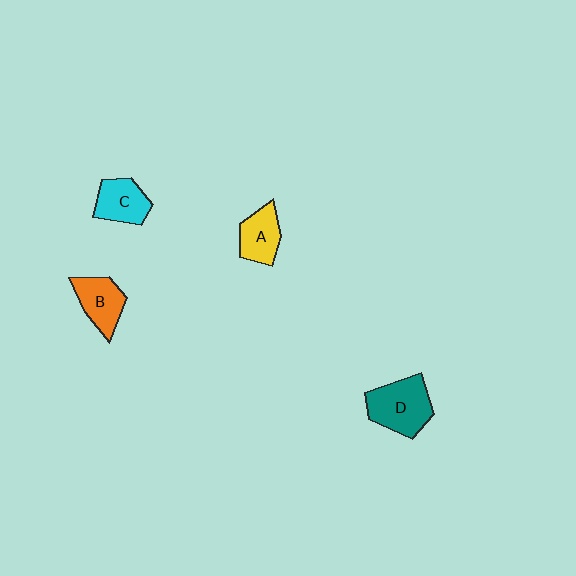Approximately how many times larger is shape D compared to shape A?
Approximately 1.5 times.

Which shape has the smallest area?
Shape A (yellow).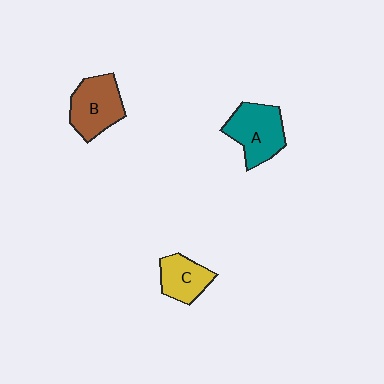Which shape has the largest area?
Shape A (teal).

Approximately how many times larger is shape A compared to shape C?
Approximately 1.4 times.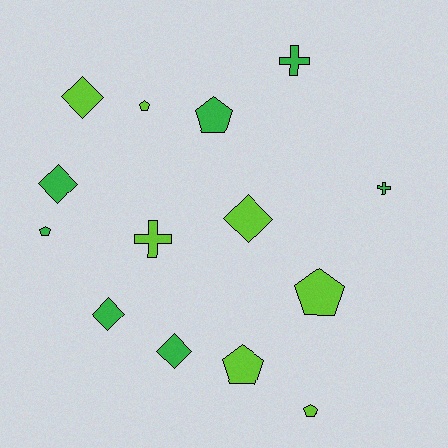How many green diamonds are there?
There are 3 green diamonds.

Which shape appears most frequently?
Pentagon, with 6 objects.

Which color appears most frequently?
Green, with 7 objects.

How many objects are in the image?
There are 14 objects.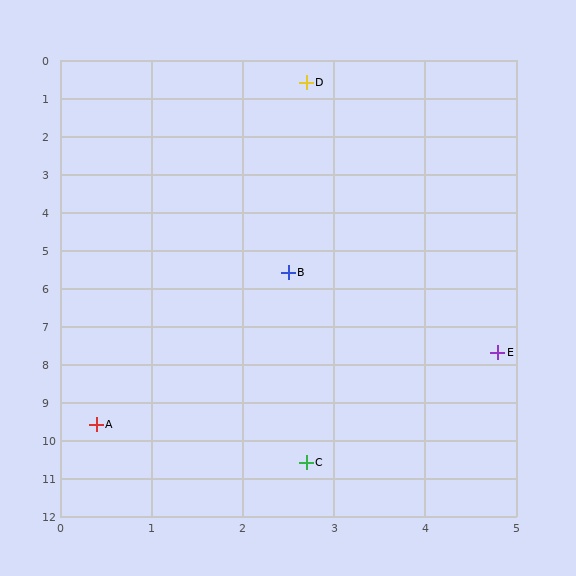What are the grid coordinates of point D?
Point D is at approximately (2.7, 0.6).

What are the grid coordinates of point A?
Point A is at approximately (0.4, 9.6).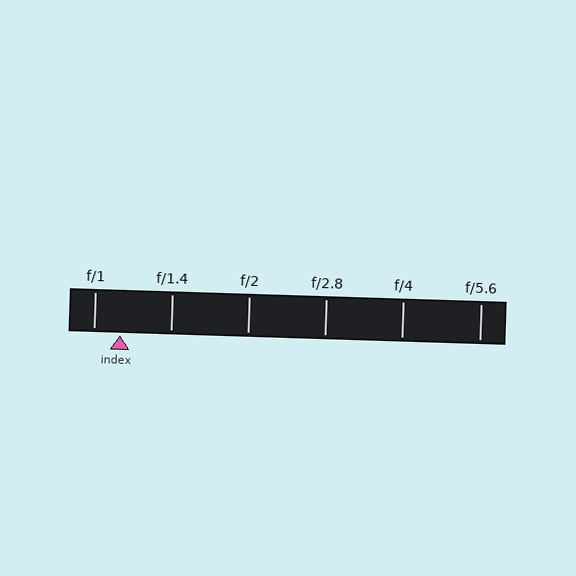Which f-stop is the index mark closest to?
The index mark is closest to f/1.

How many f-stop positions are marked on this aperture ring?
There are 6 f-stop positions marked.